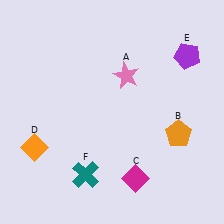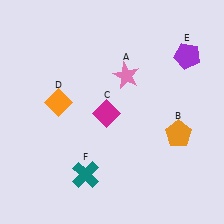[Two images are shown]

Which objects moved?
The objects that moved are: the magenta diamond (C), the orange diamond (D).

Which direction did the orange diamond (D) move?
The orange diamond (D) moved up.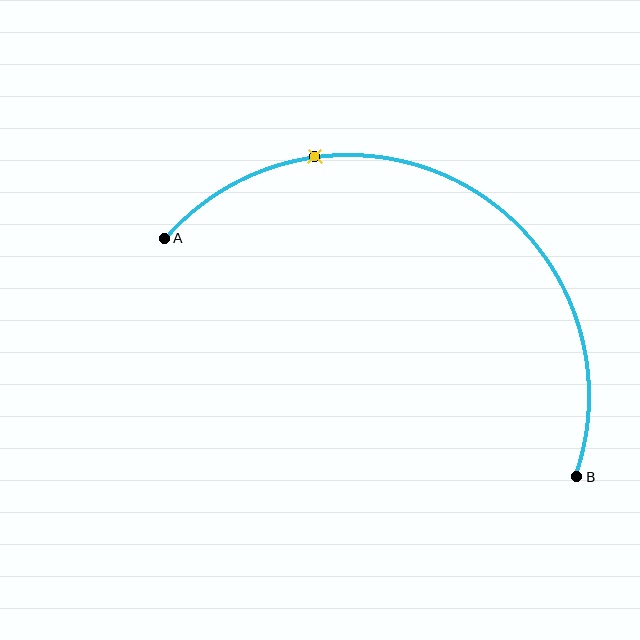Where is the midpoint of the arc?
The arc midpoint is the point on the curve farthest from the straight line joining A and B. It sits above that line.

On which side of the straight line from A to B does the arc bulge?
The arc bulges above the straight line connecting A and B.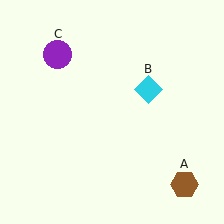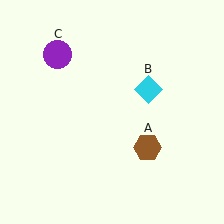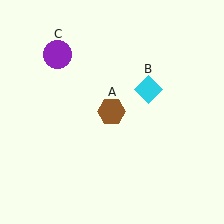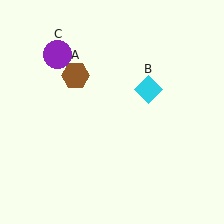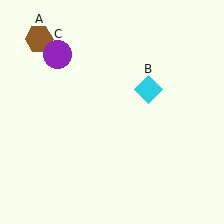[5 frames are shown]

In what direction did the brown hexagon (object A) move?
The brown hexagon (object A) moved up and to the left.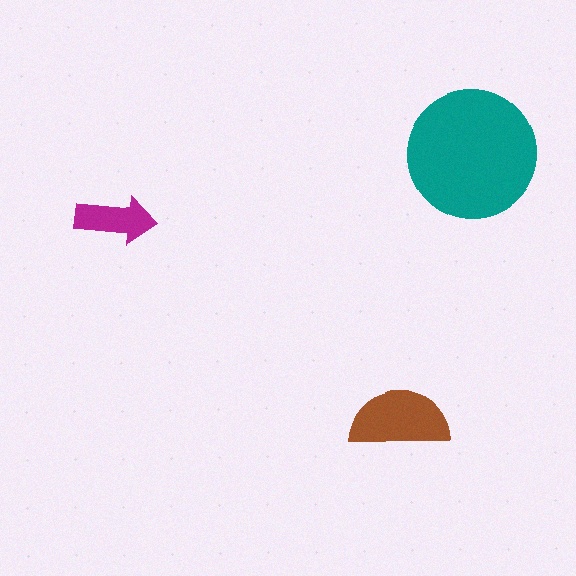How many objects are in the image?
There are 3 objects in the image.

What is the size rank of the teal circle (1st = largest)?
1st.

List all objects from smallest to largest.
The magenta arrow, the brown semicircle, the teal circle.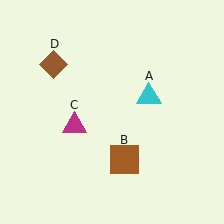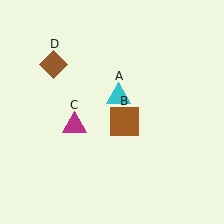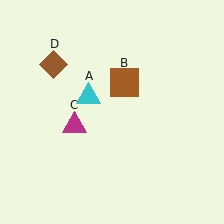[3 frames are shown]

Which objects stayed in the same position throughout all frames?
Magenta triangle (object C) and brown diamond (object D) remained stationary.